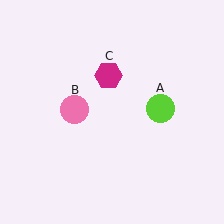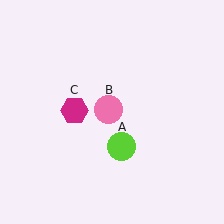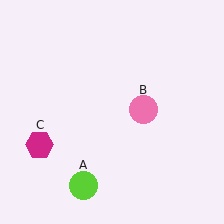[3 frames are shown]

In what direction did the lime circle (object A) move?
The lime circle (object A) moved down and to the left.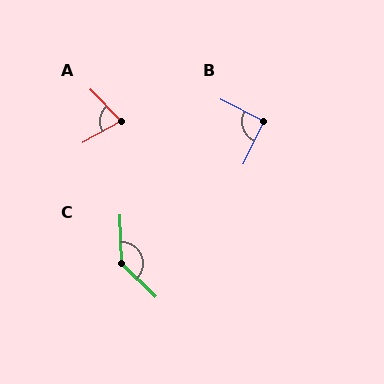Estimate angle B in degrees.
Approximately 91 degrees.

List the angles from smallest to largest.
A (75°), B (91°), C (136°).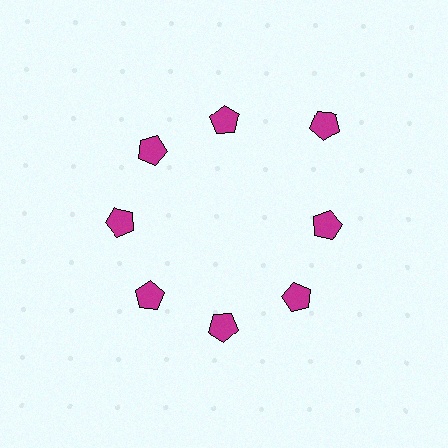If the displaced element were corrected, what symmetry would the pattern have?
It would have 8-fold rotational symmetry — the pattern would map onto itself every 45 degrees.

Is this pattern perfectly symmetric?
No. The 8 magenta pentagons are arranged in a ring, but one element near the 2 o'clock position is pushed outward from the center, breaking the 8-fold rotational symmetry.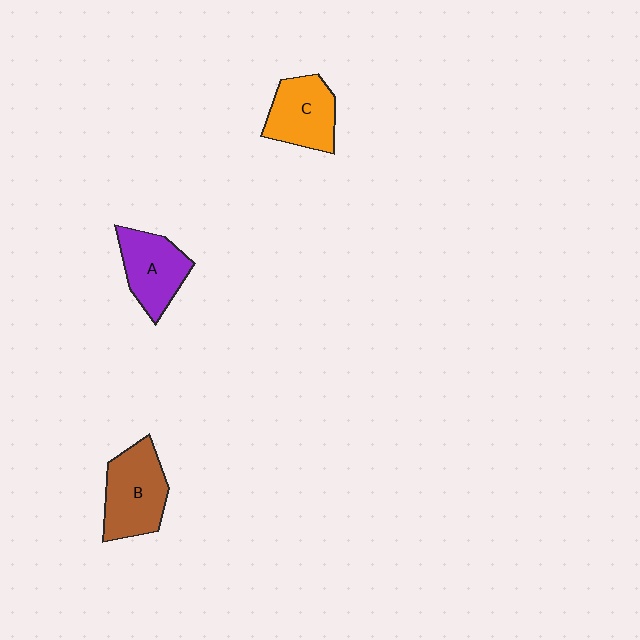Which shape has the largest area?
Shape B (brown).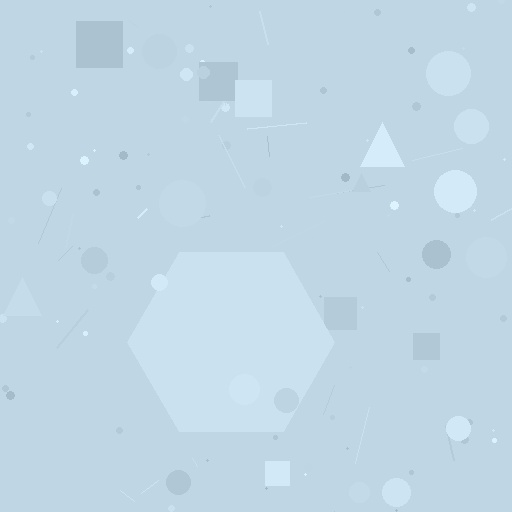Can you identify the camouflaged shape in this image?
The camouflaged shape is a hexagon.